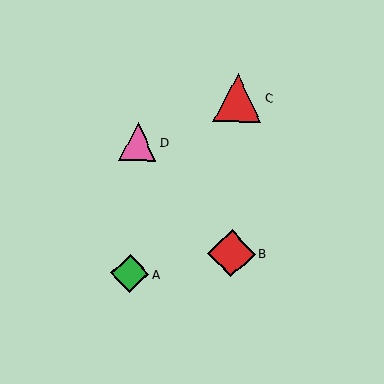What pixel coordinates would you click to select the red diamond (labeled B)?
Click at (231, 254) to select the red diamond B.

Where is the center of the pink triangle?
The center of the pink triangle is at (138, 142).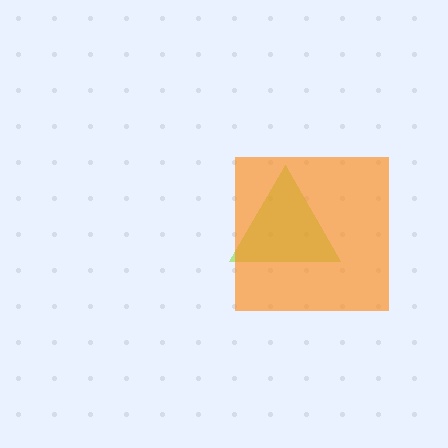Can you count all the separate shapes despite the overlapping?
Yes, there are 2 separate shapes.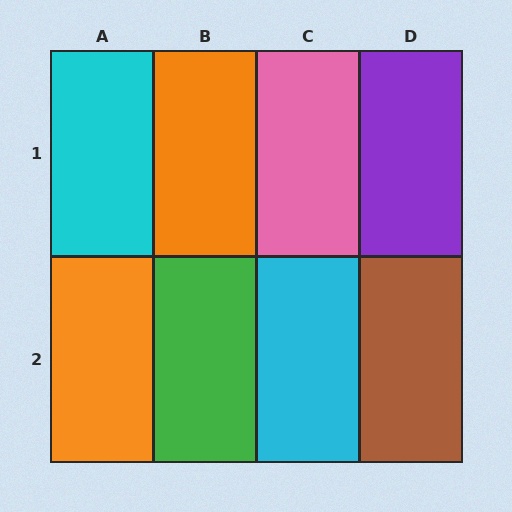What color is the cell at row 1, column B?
Orange.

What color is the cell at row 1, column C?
Pink.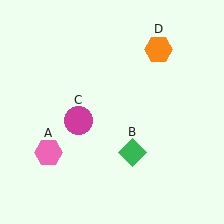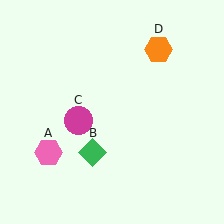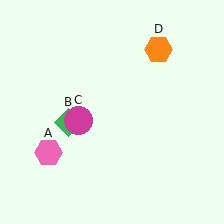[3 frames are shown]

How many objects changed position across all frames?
1 object changed position: green diamond (object B).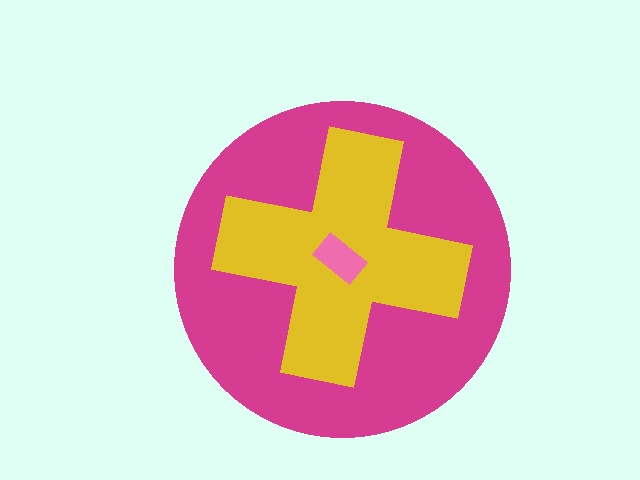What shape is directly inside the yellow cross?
The pink rectangle.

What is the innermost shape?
The pink rectangle.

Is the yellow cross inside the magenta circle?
Yes.